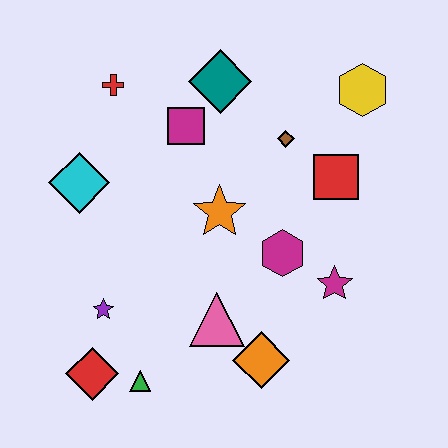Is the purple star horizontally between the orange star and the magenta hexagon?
No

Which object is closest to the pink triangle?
The orange diamond is closest to the pink triangle.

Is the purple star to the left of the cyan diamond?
No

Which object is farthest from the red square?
The red diamond is farthest from the red square.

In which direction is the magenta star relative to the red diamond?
The magenta star is to the right of the red diamond.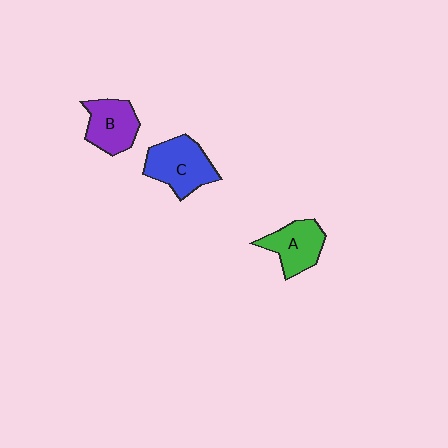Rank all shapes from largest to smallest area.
From largest to smallest: C (blue), A (green), B (purple).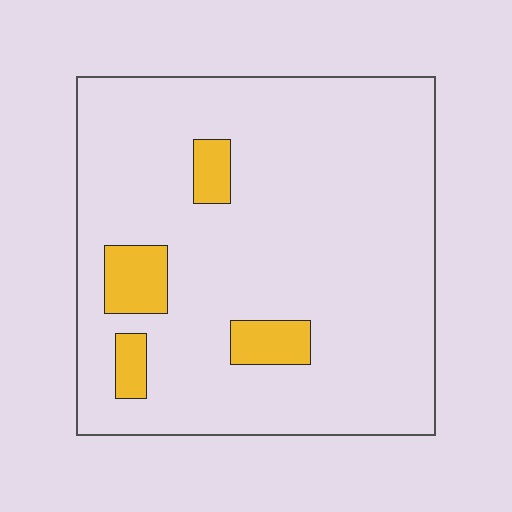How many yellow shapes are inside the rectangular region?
4.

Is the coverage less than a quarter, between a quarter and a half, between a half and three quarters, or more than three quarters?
Less than a quarter.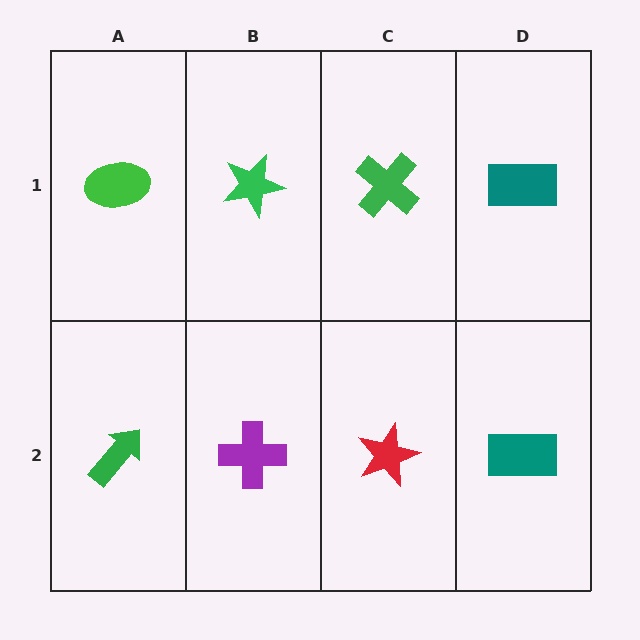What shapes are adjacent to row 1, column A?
A green arrow (row 2, column A), a green star (row 1, column B).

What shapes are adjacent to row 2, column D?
A teal rectangle (row 1, column D), a red star (row 2, column C).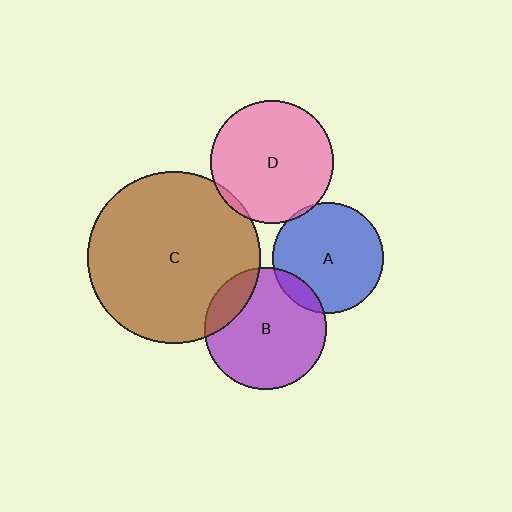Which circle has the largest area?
Circle C (brown).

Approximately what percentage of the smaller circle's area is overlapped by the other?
Approximately 10%.